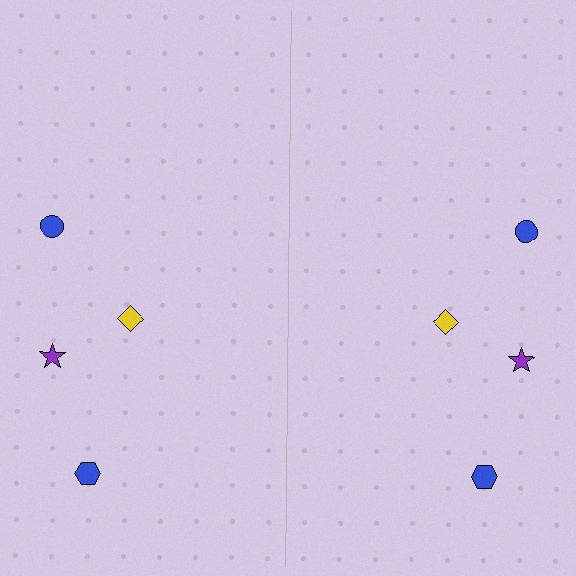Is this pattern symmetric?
Yes, this pattern has bilateral (reflection) symmetry.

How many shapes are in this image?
There are 8 shapes in this image.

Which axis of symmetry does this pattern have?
The pattern has a vertical axis of symmetry running through the center of the image.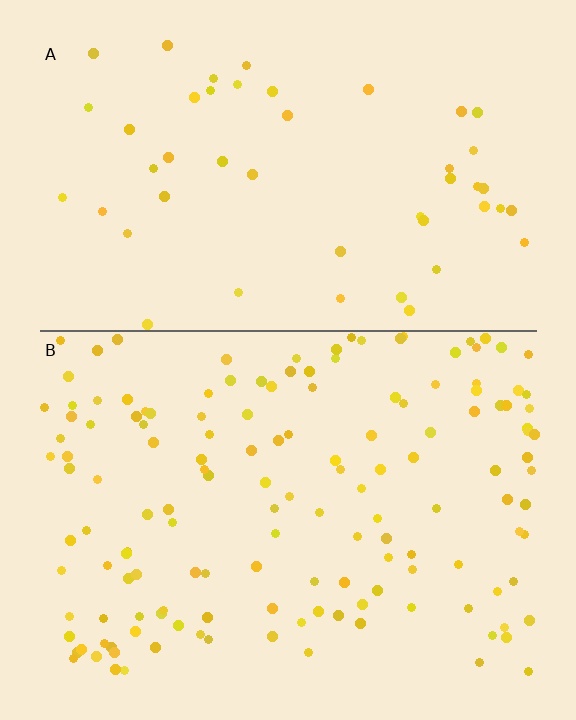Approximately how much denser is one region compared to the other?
Approximately 3.0× — region B over region A.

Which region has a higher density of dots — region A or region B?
B (the bottom).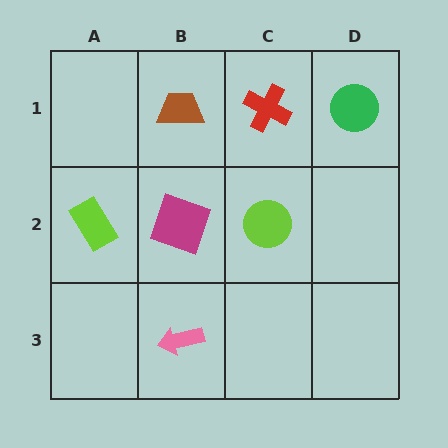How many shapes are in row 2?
3 shapes.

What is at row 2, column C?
A lime circle.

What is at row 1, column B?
A brown trapezoid.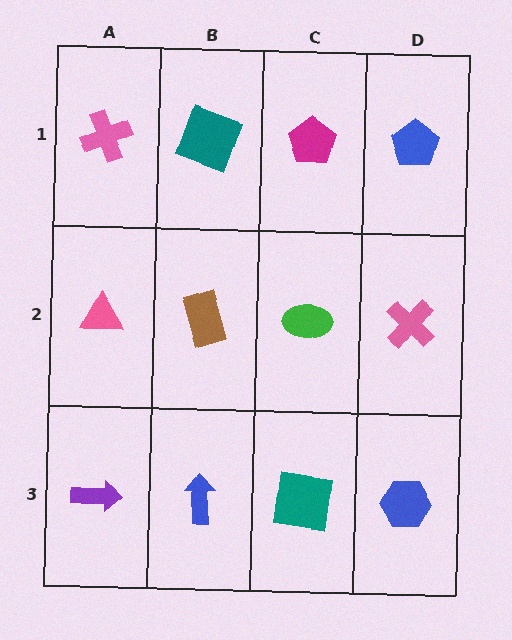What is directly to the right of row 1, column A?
A teal square.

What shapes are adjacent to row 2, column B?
A teal square (row 1, column B), a blue arrow (row 3, column B), a pink triangle (row 2, column A), a green ellipse (row 2, column C).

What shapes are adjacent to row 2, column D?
A blue pentagon (row 1, column D), a blue hexagon (row 3, column D), a green ellipse (row 2, column C).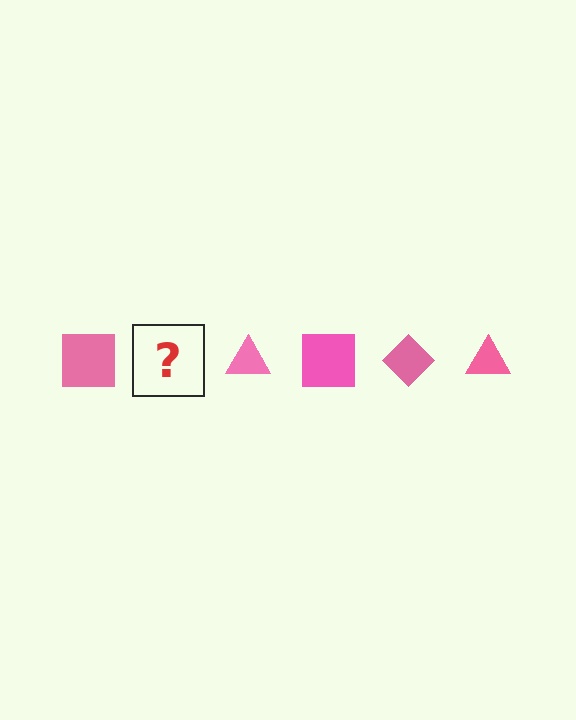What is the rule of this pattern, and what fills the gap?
The rule is that the pattern cycles through square, diamond, triangle shapes in pink. The gap should be filled with a pink diamond.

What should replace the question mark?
The question mark should be replaced with a pink diamond.